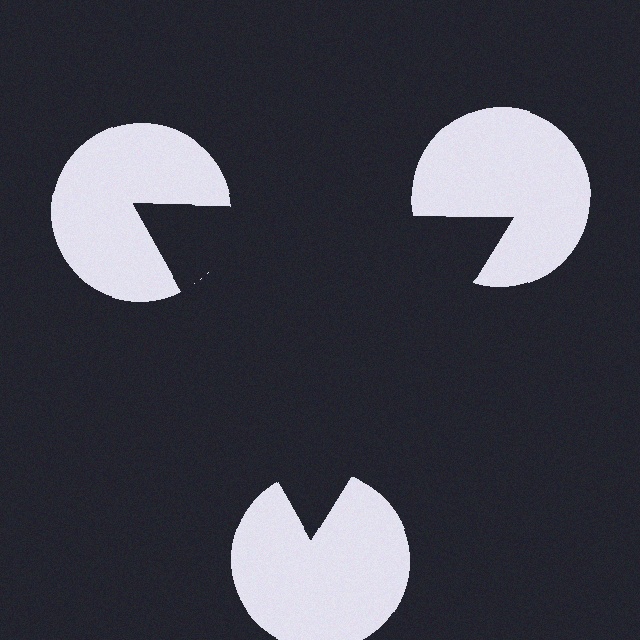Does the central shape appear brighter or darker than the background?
It typically appears slightly darker than the background, even though no actual brightness change is drawn.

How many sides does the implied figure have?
3 sides.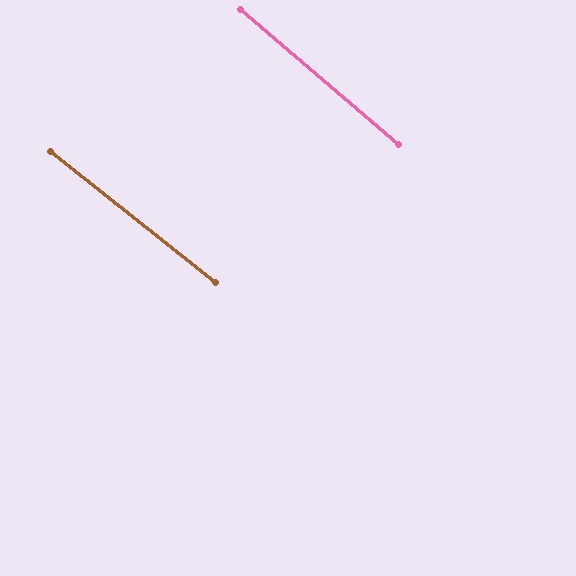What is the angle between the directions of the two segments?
Approximately 2 degrees.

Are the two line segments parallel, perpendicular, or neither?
Parallel — their directions differ by only 1.8°.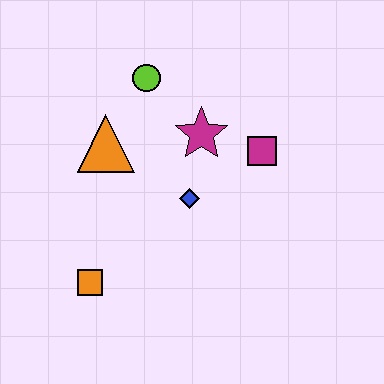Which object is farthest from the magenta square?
The orange square is farthest from the magenta square.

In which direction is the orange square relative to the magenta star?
The orange square is below the magenta star.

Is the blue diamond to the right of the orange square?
Yes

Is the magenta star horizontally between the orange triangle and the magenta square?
Yes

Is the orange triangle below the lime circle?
Yes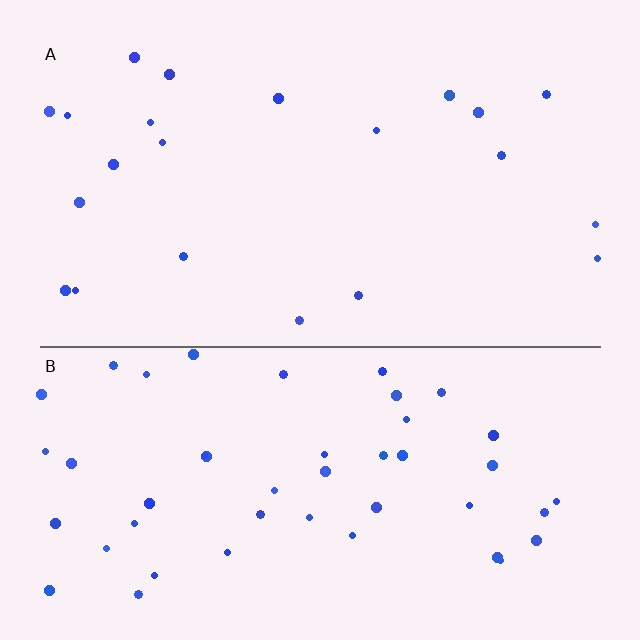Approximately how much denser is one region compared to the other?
Approximately 2.2× — region B over region A.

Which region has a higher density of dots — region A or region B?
B (the bottom).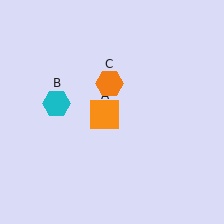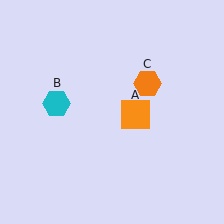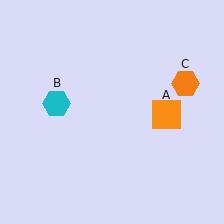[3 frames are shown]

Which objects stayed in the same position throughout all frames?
Cyan hexagon (object B) remained stationary.